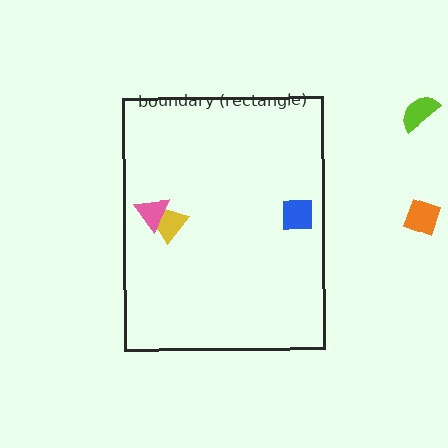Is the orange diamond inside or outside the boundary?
Outside.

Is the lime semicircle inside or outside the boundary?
Outside.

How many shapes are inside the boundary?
3 inside, 2 outside.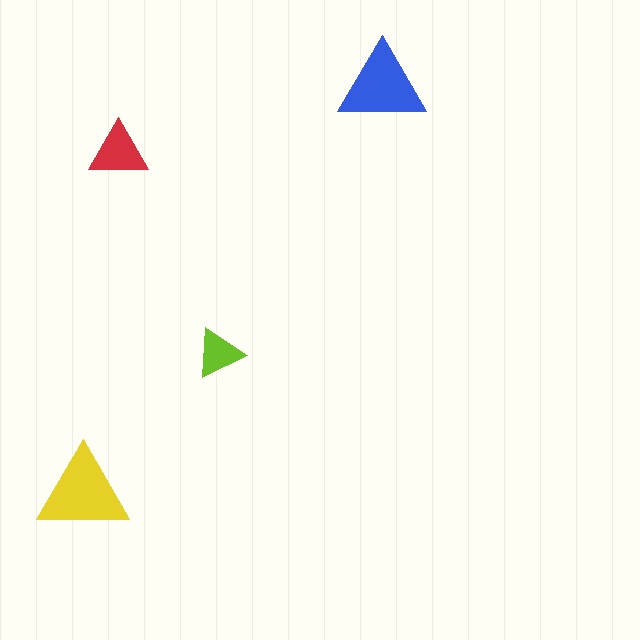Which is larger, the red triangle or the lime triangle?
The red one.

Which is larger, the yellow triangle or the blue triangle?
The yellow one.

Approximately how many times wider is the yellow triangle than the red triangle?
About 1.5 times wider.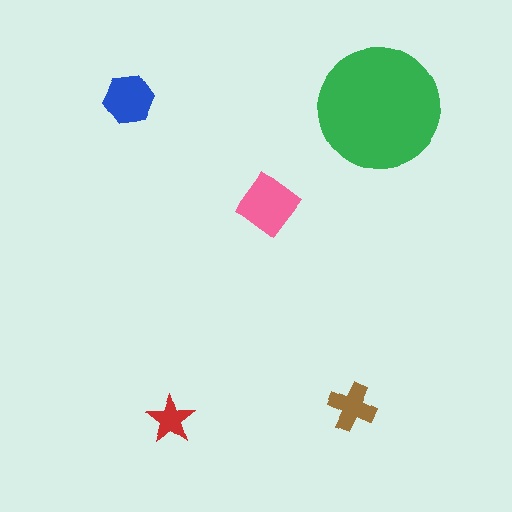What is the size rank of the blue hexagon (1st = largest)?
3rd.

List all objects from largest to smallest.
The green circle, the pink diamond, the blue hexagon, the brown cross, the red star.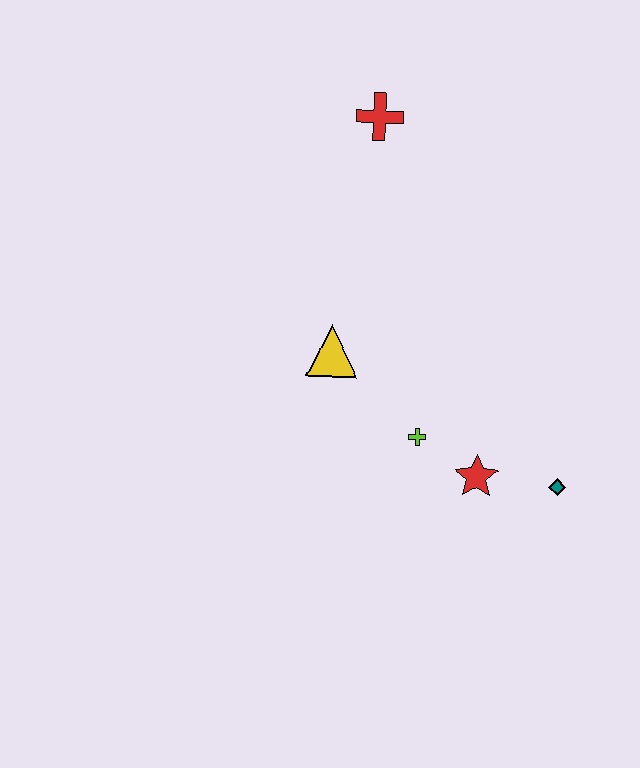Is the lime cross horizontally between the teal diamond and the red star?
No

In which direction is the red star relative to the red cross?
The red star is below the red cross.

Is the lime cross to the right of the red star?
No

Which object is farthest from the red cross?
The teal diamond is farthest from the red cross.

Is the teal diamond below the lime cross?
Yes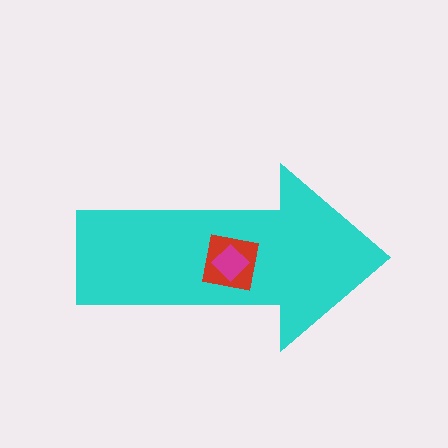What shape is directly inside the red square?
The magenta diamond.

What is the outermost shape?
The cyan arrow.